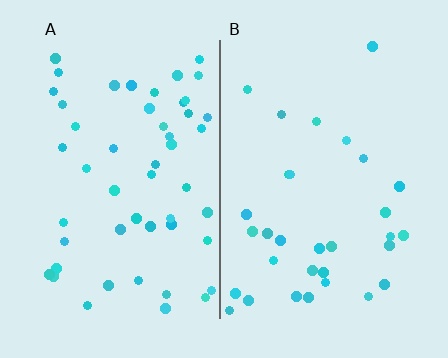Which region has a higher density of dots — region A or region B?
A (the left).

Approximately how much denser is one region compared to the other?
Approximately 1.6× — region A over region B.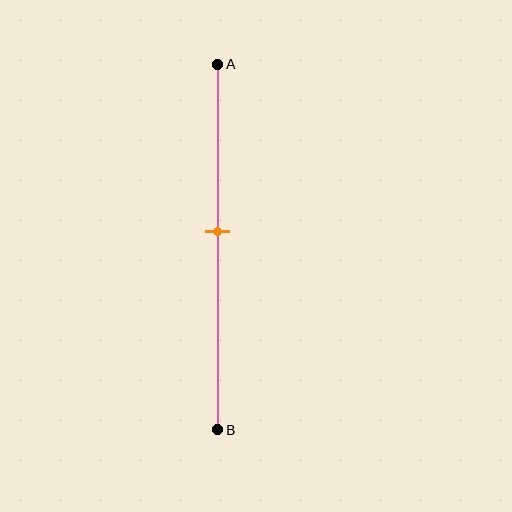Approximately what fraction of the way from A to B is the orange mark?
The orange mark is approximately 45% of the way from A to B.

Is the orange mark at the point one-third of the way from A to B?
No, the mark is at about 45% from A, not at the 33% one-third point.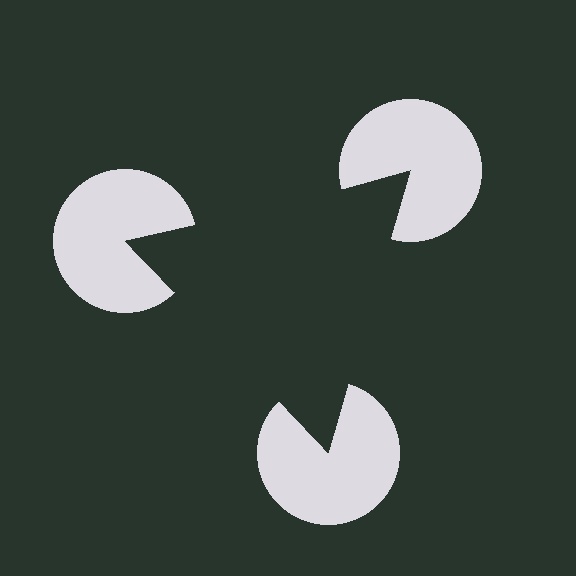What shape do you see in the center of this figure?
An illusory triangle — its edges are inferred from the aligned wedge cuts in the pac-man discs, not physically drawn.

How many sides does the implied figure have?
3 sides.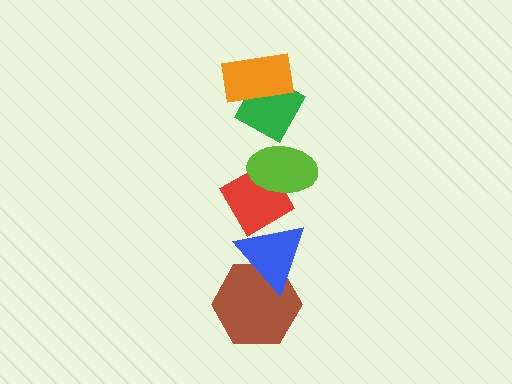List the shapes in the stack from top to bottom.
From top to bottom: the orange rectangle, the green diamond, the lime ellipse, the red diamond, the blue triangle, the brown hexagon.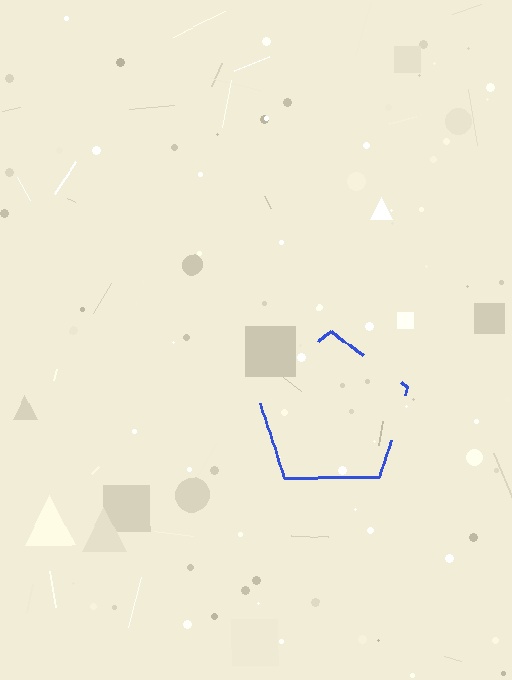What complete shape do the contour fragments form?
The contour fragments form a pentagon.